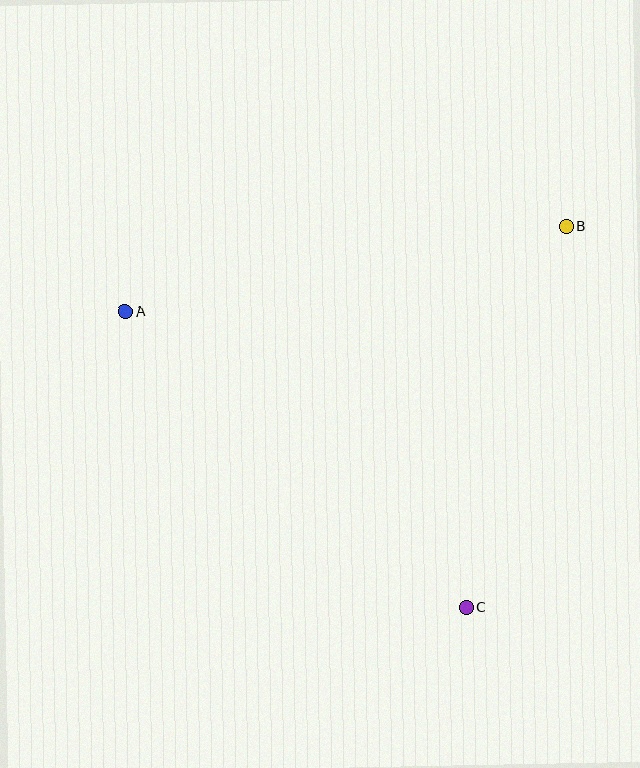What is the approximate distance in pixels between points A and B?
The distance between A and B is approximately 449 pixels.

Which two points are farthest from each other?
Points A and C are farthest from each other.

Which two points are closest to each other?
Points B and C are closest to each other.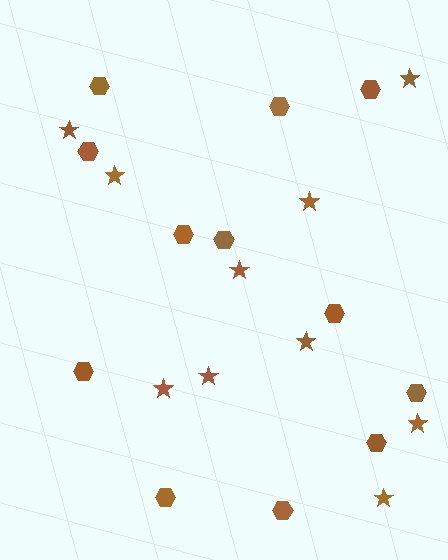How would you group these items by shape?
There are 2 groups: one group of stars (10) and one group of hexagons (12).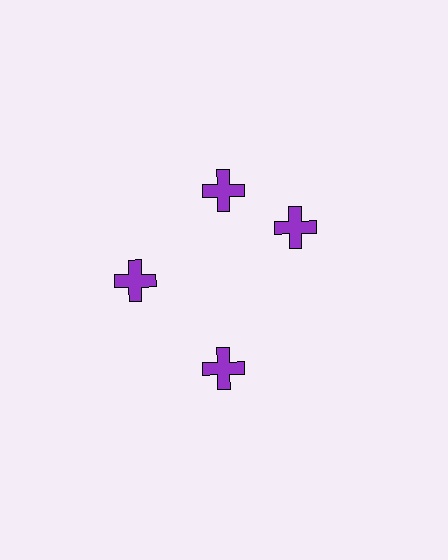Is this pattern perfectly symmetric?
No. The 4 purple crosses are arranged in a ring, but one element near the 3 o'clock position is rotated out of alignment along the ring, breaking the 4-fold rotational symmetry.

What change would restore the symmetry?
The symmetry would be restored by rotating it back into even spacing with its neighbors so that all 4 crosses sit at equal angles and equal distance from the center.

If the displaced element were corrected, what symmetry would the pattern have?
It would have 4-fold rotational symmetry — the pattern would map onto itself every 90 degrees.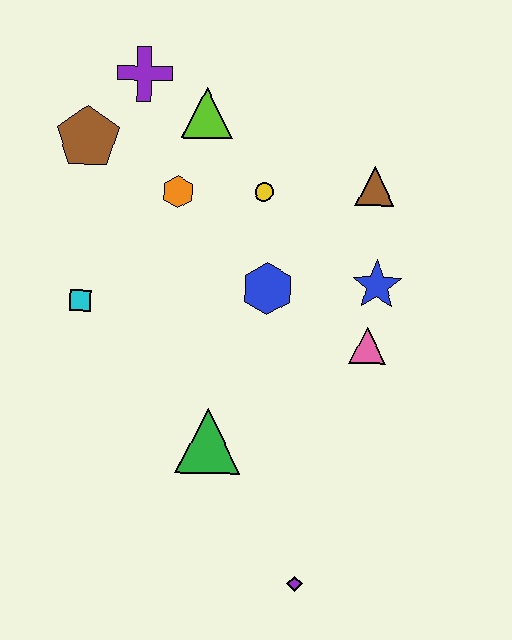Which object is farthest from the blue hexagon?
The purple diamond is farthest from the blue hexagon.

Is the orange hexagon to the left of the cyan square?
No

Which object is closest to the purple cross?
The lime triangle is closest to the purple cross.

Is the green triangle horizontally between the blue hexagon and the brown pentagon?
Yes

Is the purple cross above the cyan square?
Yes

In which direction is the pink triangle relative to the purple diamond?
The pink triangle is above the purple diamond.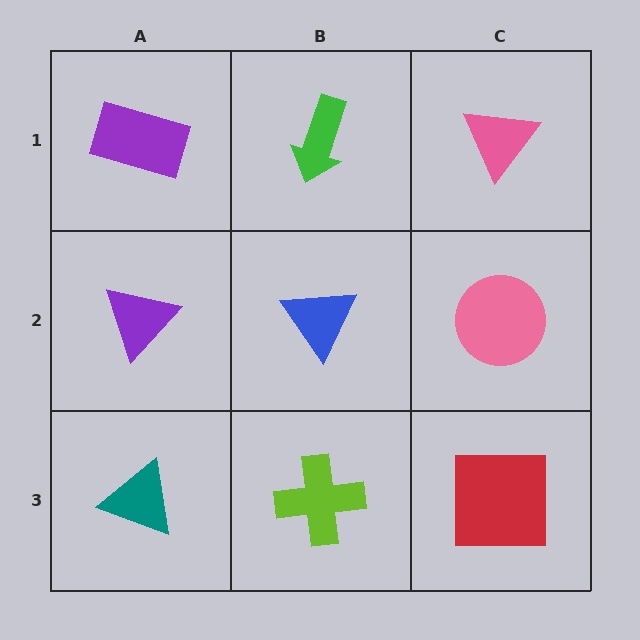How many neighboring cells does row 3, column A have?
2.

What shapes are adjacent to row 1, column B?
A blue triangle (row 2, column B), a purple rectangle (row 1, column A), a pink triangle (row 1, column C).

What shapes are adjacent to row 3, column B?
A blue triangle (row 2, column B), a teal triangle (row 3, column A), a red square (row 3, column C).